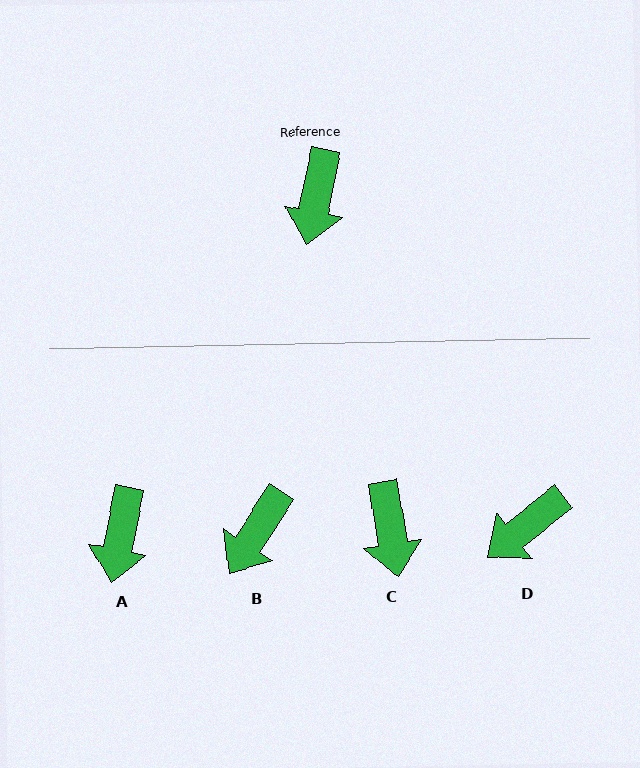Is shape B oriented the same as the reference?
No, it is off by about 21 degrees.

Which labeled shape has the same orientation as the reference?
A.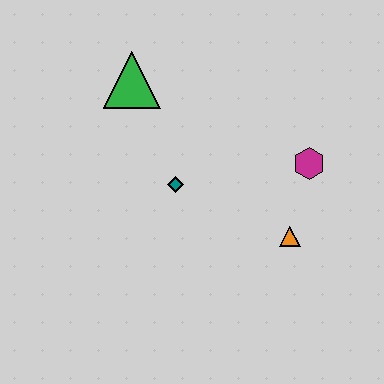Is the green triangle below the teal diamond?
No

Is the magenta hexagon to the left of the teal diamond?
No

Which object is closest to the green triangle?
The teal diamond is closest to the green triangle.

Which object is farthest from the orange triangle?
The green triangle is farthest from the orange triangle.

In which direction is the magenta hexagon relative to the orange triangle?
The magenta hexagon is above the orange triangle.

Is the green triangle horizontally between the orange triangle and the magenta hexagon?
No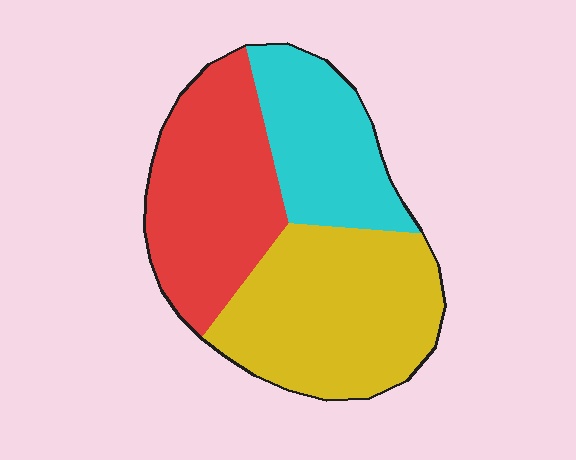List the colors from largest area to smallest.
From largest to smallest: yellow, red, cyan.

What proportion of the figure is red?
Red covers roughly 35% of the figure.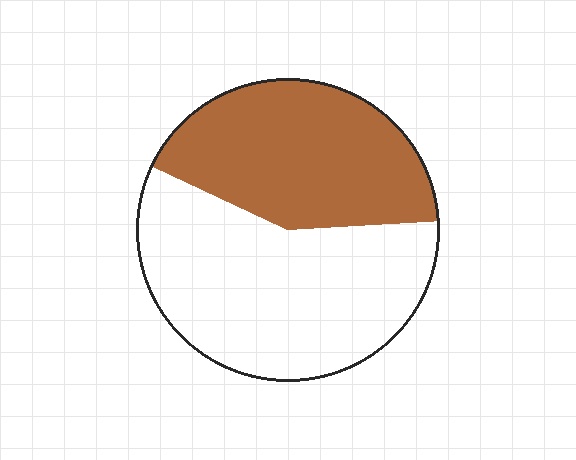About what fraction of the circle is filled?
About two fifths (2/5).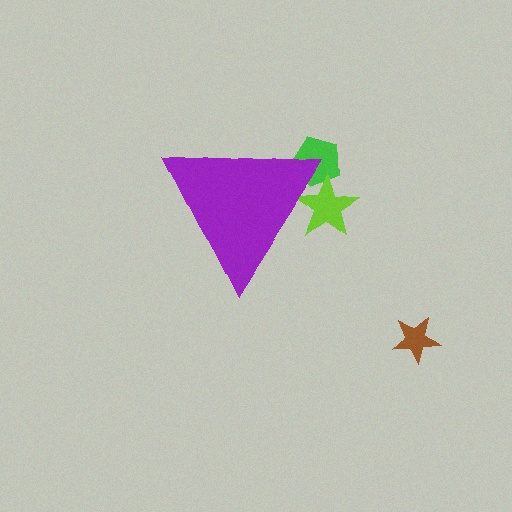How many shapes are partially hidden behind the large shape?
2 shapes are partially hidden.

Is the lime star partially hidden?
Yes, the lime star is partially hidden behind the purple triangle.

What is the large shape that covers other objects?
A purple triangle.